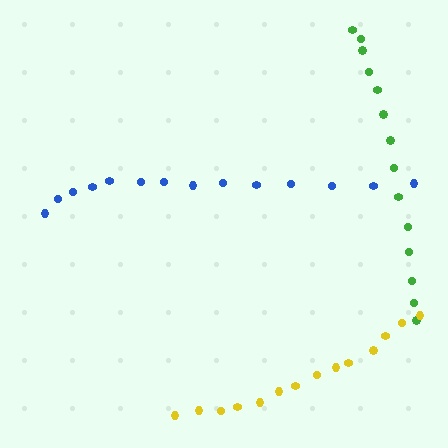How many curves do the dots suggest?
There are 3 distinct paths.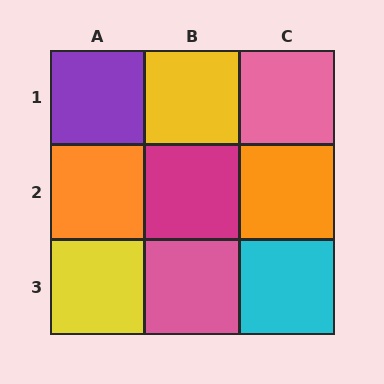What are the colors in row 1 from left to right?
Purple, yellow, pink.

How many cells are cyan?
1 cell is cyan.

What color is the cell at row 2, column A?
Orange.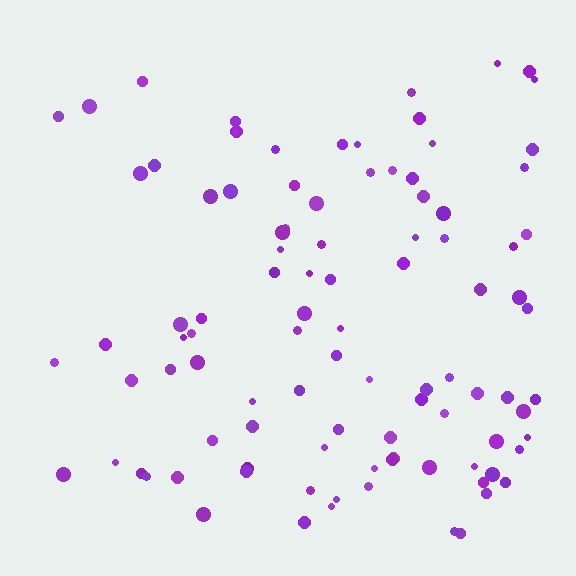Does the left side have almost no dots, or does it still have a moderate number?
Still a moderate number, just noticeably fewer than the right.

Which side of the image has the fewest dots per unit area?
The left.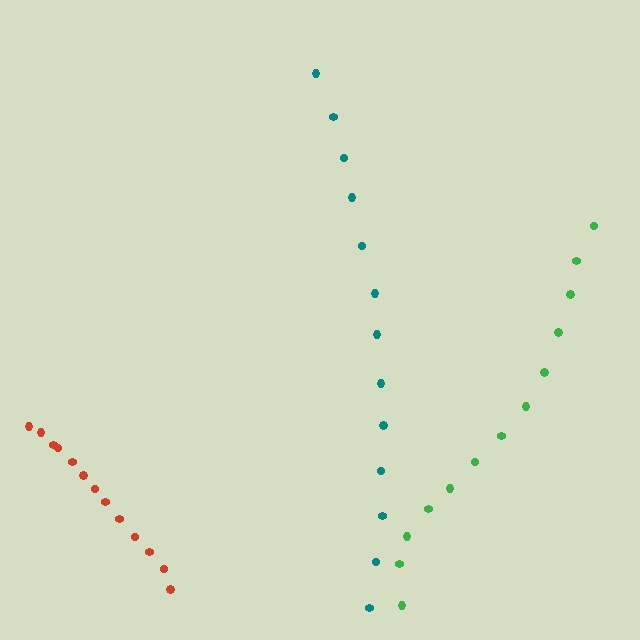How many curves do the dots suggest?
There are 3 distinct paths.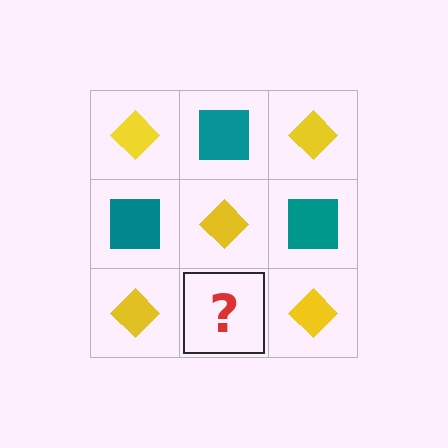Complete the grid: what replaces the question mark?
The question mark should be replaced with a teal square.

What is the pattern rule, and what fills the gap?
The rule is that it alternates yellow diamond and teal square in a checkerboard pattern. The gap should be filled with a teal square.